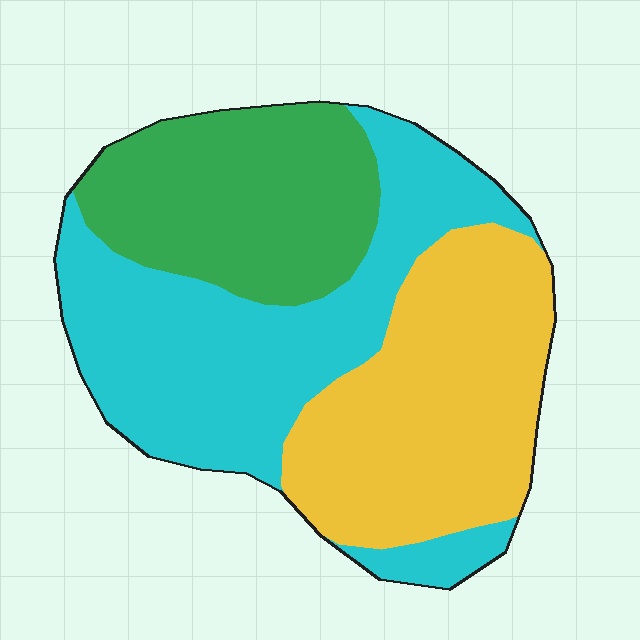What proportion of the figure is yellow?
Yellow takes up between a quarter and a half of the figure.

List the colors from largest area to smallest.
From largest to smallest: cyan, yellow, green.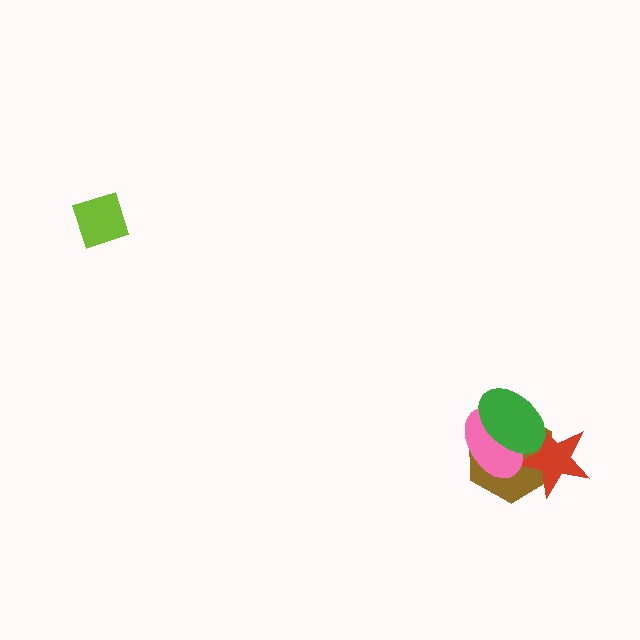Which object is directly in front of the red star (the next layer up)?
The pink ellipse is directly in front of the red star.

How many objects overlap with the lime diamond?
0 objects overlap with the lime diamond.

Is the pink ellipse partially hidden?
Yes, it is partially covered by another shape.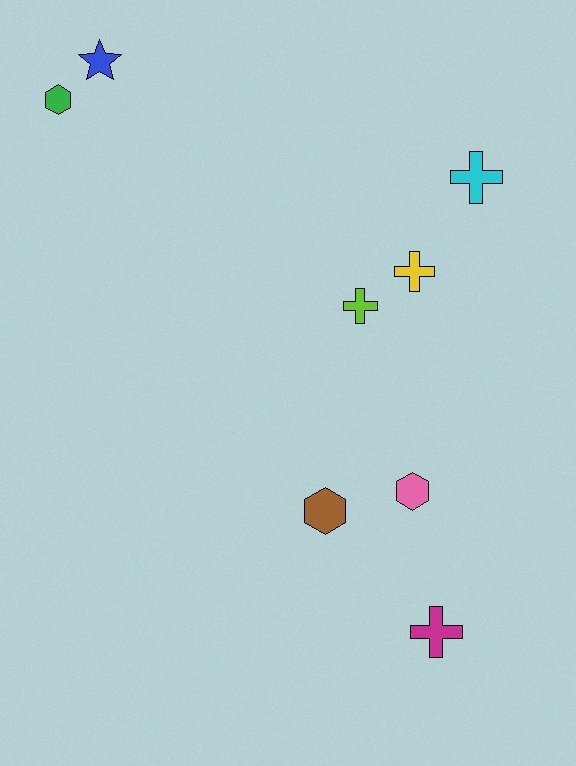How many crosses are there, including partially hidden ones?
There are 4 crosses.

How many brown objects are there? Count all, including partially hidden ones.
There is 1 brown object.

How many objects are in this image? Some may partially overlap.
There are 8 objects.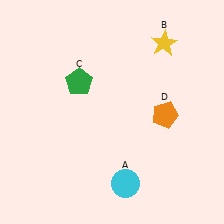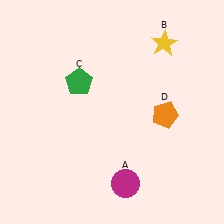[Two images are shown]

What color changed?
The circle (A) changed from cyan in Image 1 to magenta in Image 2.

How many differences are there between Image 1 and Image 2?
There is 1 difference between the two images.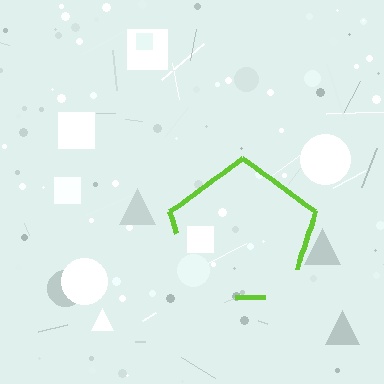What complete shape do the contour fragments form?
The contour fragments form a pentagon.